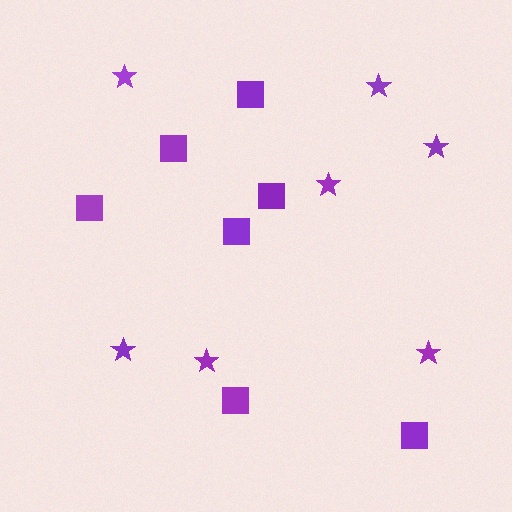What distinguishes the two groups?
There are 2 groups: one group of squares (7) and one group of stars (7).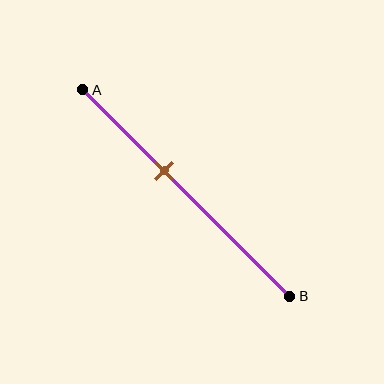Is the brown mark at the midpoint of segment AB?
No, the mark is at about 40% from A, not at the 50% midpoint.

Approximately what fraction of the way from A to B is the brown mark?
The brown mark is approximately 40% of the way from A to B.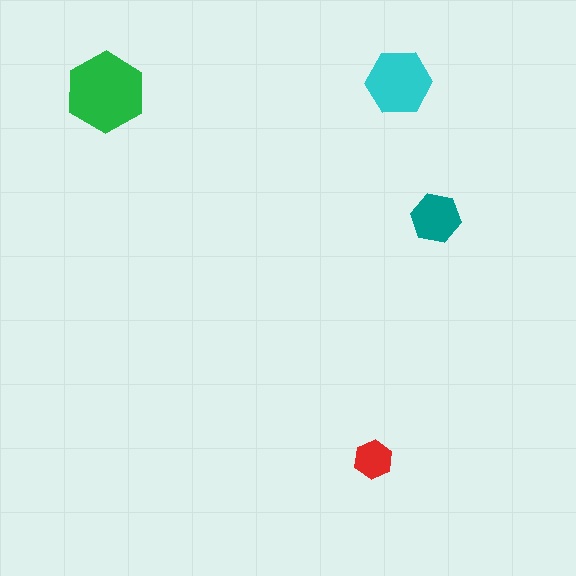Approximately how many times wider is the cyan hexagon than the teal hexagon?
About 1.5 times wider.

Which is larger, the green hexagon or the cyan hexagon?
The green one.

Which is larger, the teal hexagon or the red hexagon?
The teal one.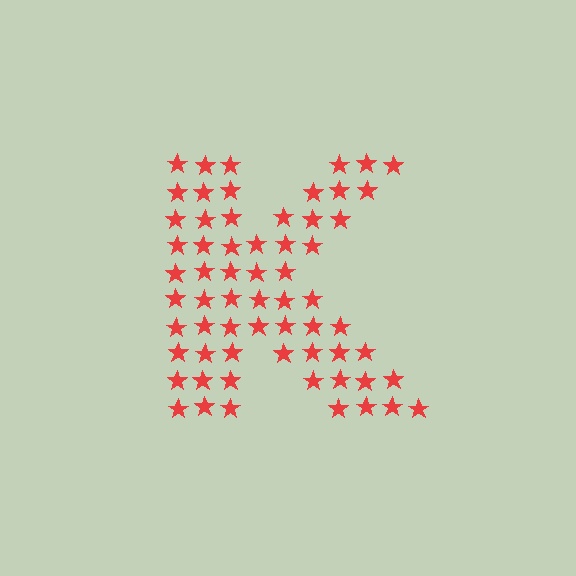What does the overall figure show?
The overall figure shows the letter K.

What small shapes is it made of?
It is made of small stars.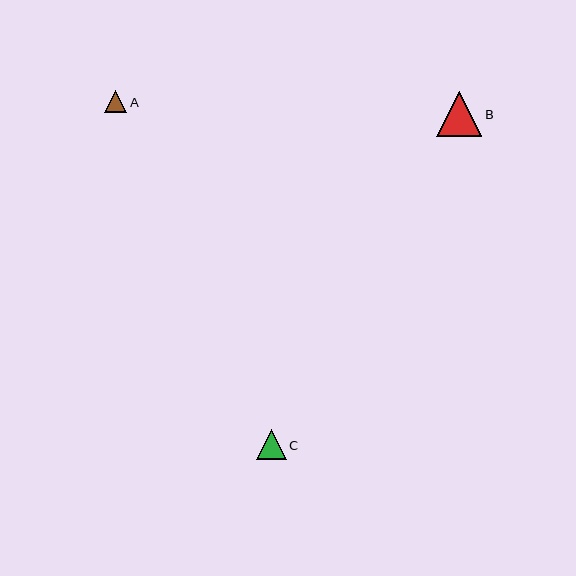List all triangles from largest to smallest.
From largest to smallest: B, C, A.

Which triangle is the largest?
Triangle B is the largest with a size of approximately 45 pixels.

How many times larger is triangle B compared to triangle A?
Triangle B is approximately 2.0 times the size of triangle A.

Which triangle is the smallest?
Triangle A is the smallest with a size of approximately 22 pixels.